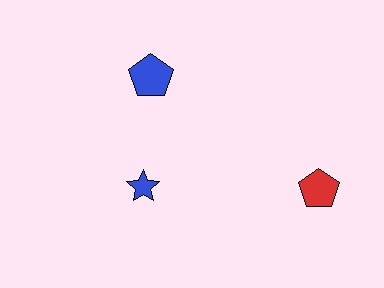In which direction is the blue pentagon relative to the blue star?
The blue pentagon is above the blue star.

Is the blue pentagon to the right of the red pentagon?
No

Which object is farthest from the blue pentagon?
The red pentagon is farthest from the blue pentagon.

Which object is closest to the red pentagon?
The blue star is closest to the red pentagon.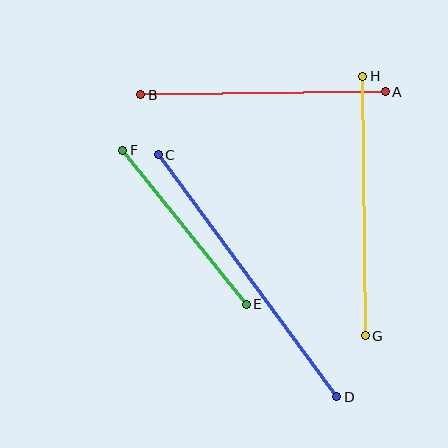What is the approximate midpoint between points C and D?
The midpoint is at approximately (248, 276) pixels.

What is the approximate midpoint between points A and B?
The midpoint is at approximately (263, 93) pixels.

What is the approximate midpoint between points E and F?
The midpoint is at approximately (184, 227) pixels.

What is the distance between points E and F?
The distance is approximately 197 pixels.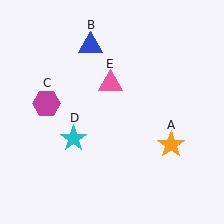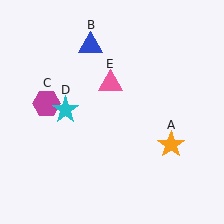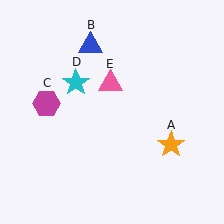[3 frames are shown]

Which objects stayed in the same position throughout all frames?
Orange star (object A) and blue triangle (object B) and magenta hexagon (object C) and pink triangle (object E) remained stationary.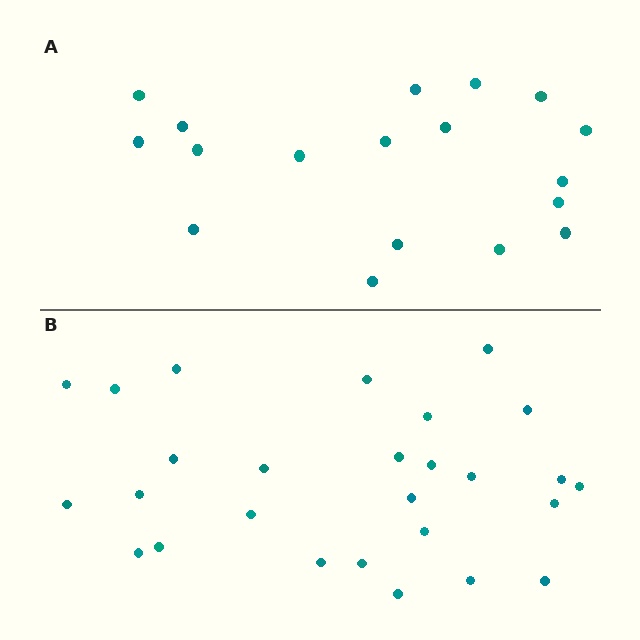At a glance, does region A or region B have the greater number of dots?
Region B (the bottom region) has more dots.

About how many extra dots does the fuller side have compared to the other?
Region B has roughly 8 or so more dots than region A.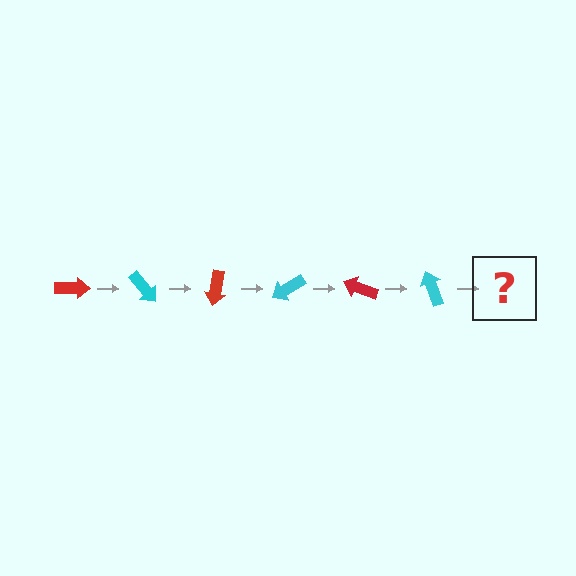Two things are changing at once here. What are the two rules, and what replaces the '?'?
The two rules are that it rotates 50 degrees each step and the color cycles through red and cyan. The '?' should be a red arrow, rotated 300 degrees from the start.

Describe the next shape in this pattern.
It should be a red arrow, rotated 300 degrees from the start.